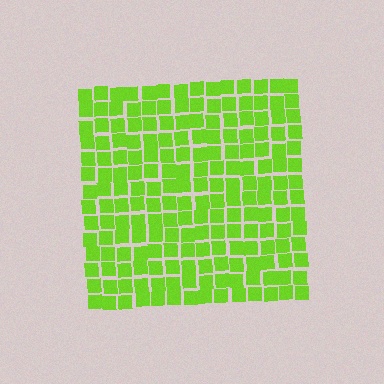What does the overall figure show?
The overall figure shows a square.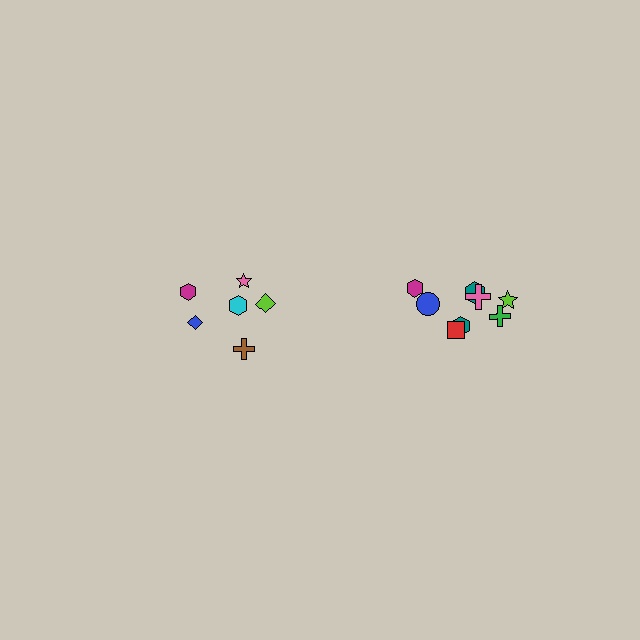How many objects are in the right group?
There are 8 objects.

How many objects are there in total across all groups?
There are 14 objects.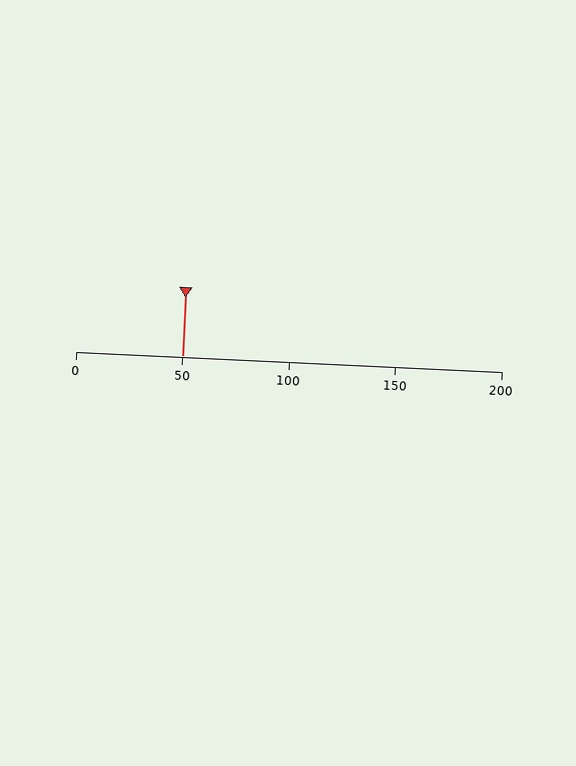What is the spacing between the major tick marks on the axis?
The major ticks are spaced 50 apart.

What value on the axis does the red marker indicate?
The marker indicates approximately 50.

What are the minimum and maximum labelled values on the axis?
The axis runs from 0 to 200.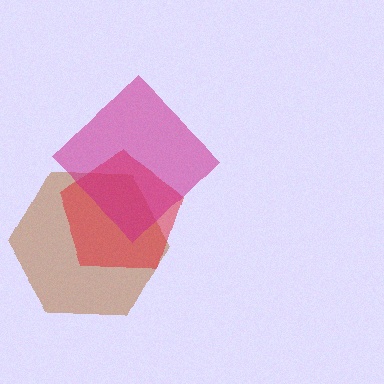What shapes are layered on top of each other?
The layered shapes are: a brown hexagon, a red pentagon, a magenta diamond.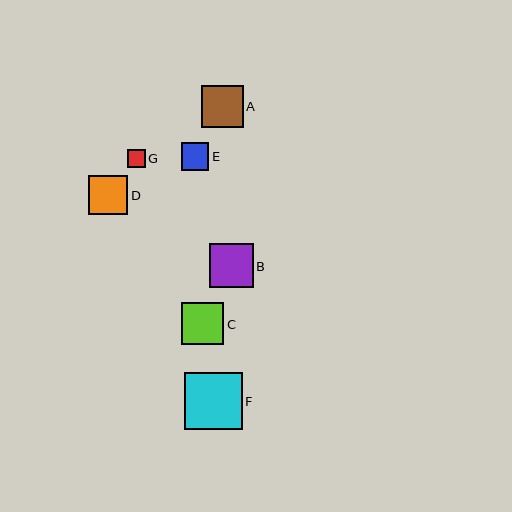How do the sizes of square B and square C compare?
Square B and square C are approximately the same size.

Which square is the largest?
Square F is the largest with a size of approximately 58 pixels.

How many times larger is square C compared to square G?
Square C is approximately 2.3 times the size of square G.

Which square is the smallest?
Square G is the smallest with a size of approximately 18 pixels.